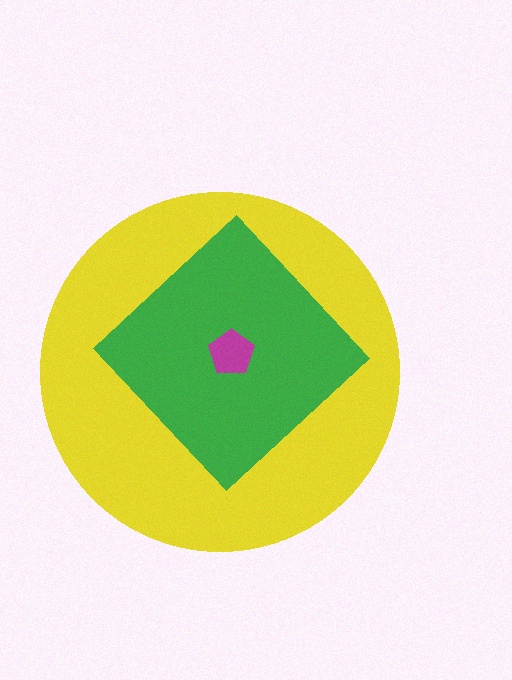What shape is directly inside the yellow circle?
The green diamond.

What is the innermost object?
The magenta pentagon.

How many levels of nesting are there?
3.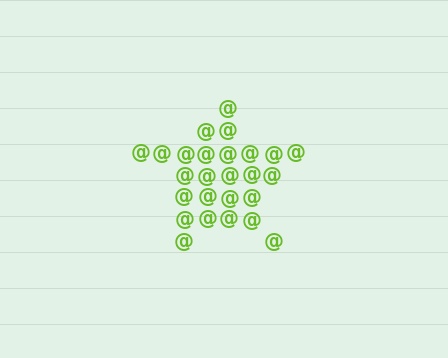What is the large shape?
The large shape is a star.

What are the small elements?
The small elements are at signs.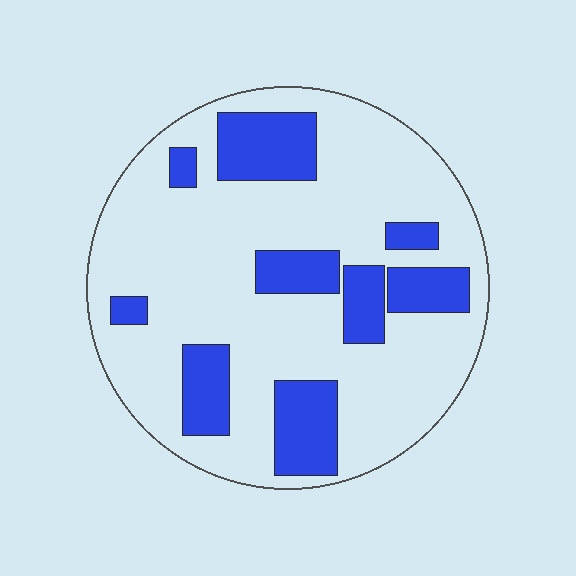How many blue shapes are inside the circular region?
9.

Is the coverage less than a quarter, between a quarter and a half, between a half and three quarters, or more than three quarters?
Between a quarter and a half.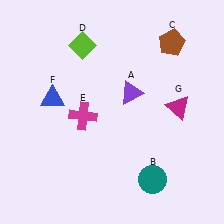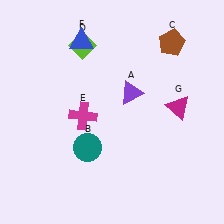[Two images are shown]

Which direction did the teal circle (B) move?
The teal circle (B) moved left.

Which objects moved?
The objects that moved are: the teal circle (B), the blue triangle (F).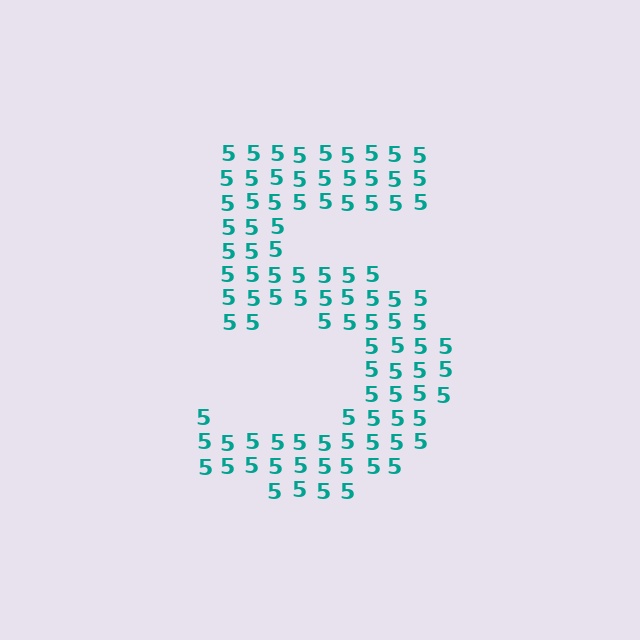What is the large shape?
The large shape is the digit 5.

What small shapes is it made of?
It is made of small digit 5's.